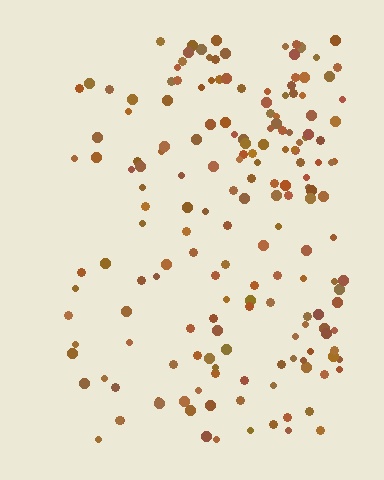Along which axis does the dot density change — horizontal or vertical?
Horizontal.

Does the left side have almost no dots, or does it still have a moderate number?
Still a moderate number, just noticeably fewer than the right.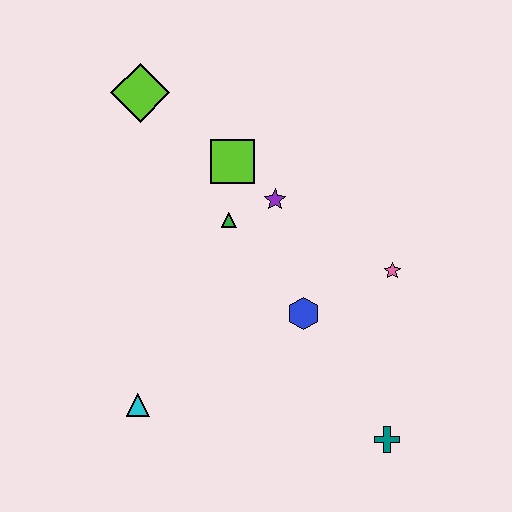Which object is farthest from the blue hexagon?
The lime diamond is farthest from the blue hexagon.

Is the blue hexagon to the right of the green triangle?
Yes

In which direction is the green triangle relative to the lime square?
The green triangle is below the lime square.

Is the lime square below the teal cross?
No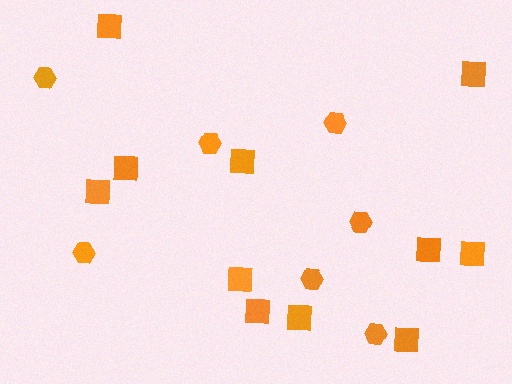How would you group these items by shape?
There are 2 groups: one group of hexagons (7) and one group of squares (11).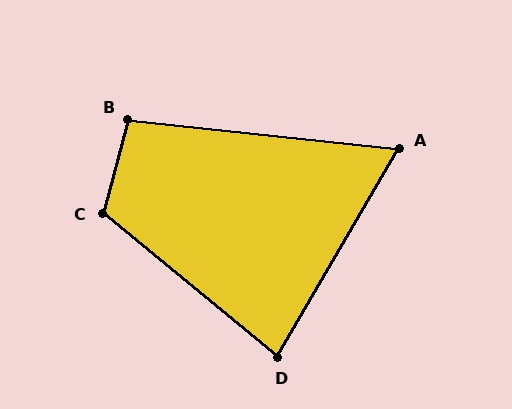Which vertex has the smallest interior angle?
A, at approximately 66 degrees.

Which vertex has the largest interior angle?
C, at approximately 114 degrees.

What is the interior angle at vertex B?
Approximately 99 degrees (obtuse).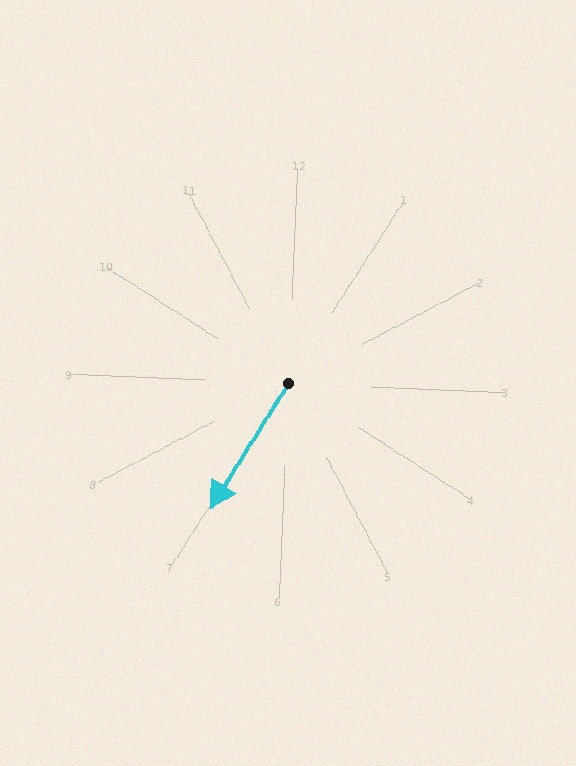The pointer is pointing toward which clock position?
Roughly 7 o'clock.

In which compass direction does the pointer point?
Southwest.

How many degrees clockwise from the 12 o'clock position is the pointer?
Approximately 209 degrees.